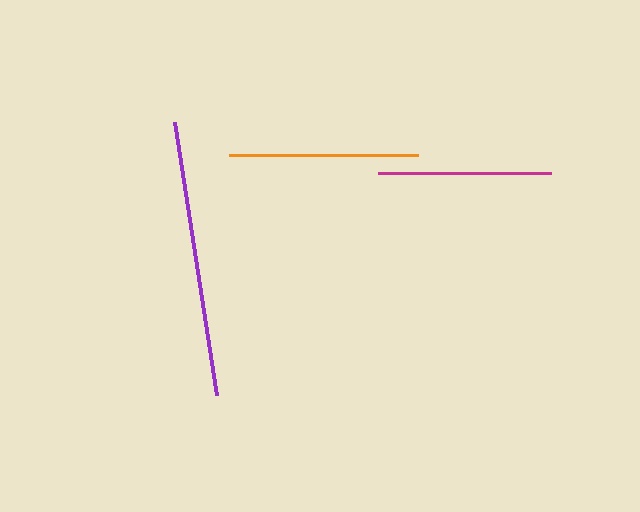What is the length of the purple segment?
The purple segment is approximately 276 pixels long.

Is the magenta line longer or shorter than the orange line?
The orange line is longer than the magenta line.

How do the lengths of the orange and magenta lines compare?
The orange and magenta lines are approximately the same length.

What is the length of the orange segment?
The orange segment is approximately 189 pixels long.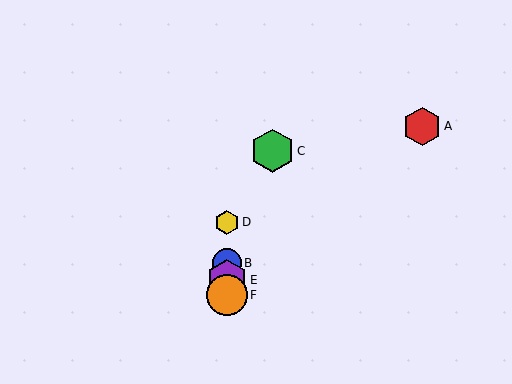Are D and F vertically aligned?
Yes, both are at x≈227.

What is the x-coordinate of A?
Object A is at x≈422.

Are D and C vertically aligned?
No, D is at x≈227 and C is at x≈272.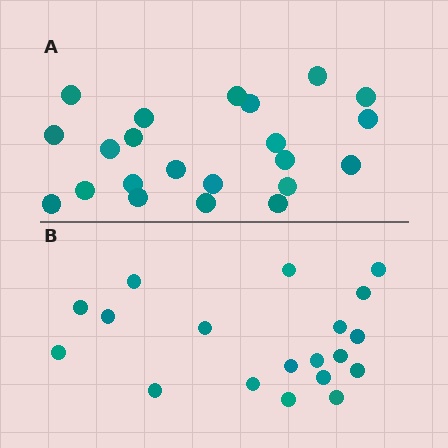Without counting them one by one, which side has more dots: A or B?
Region A (the top region) has more dots.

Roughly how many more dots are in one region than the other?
Region A has just a few more — roughly 2 or 3 more dots than region B.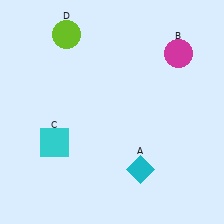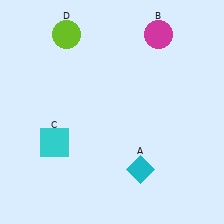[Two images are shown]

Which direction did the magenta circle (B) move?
The magenta circle (B) moved left.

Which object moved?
The magenta circle (B) moved left.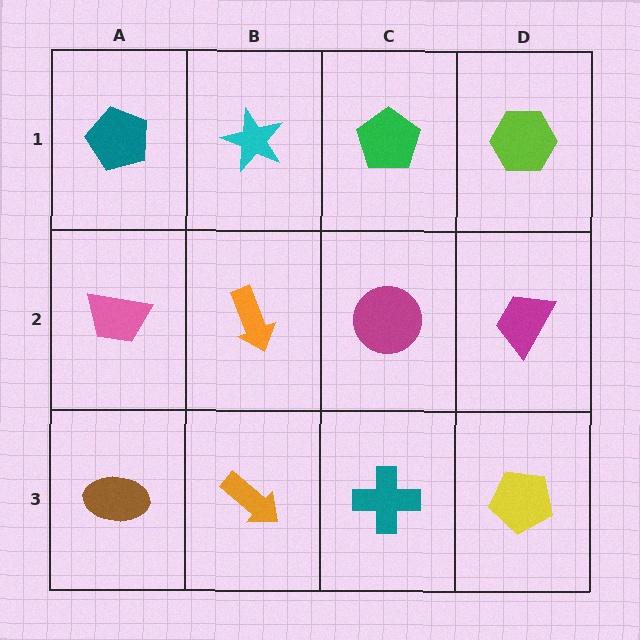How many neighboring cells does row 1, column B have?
3.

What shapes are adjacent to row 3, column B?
An orange arrow (row 2, column B), a brown ellipse (row 3, column A), a teal cross (row 3, column C).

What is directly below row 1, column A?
A pink trapezoid.